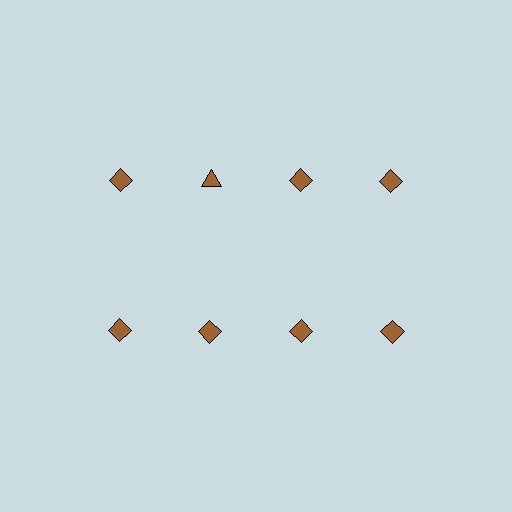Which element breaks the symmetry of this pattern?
The brown triangle in the top row, second from left column breaks the symmetry. All other shapes are brown diamonds.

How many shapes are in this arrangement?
There are 8 shapes arranged in a grid pattern.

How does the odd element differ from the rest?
It has a different shape: triangle instead of diamond.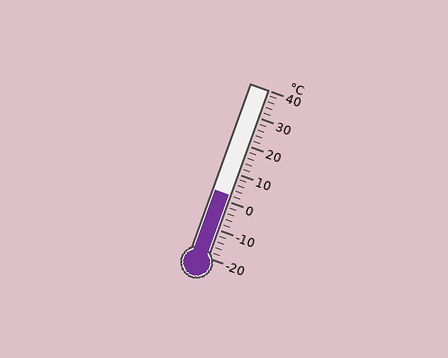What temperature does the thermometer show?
The thermometer shows approximately 2°C.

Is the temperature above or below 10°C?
The temperature is below 10°C.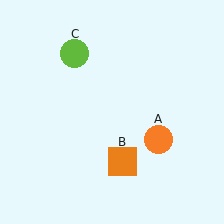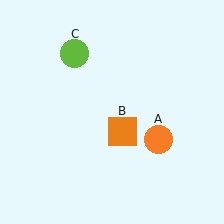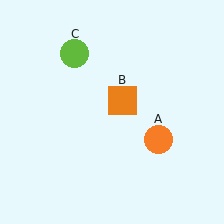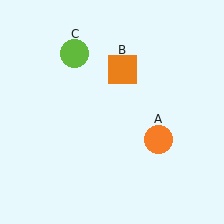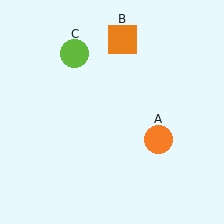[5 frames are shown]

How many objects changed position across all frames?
1 object changed position: orange square (object B).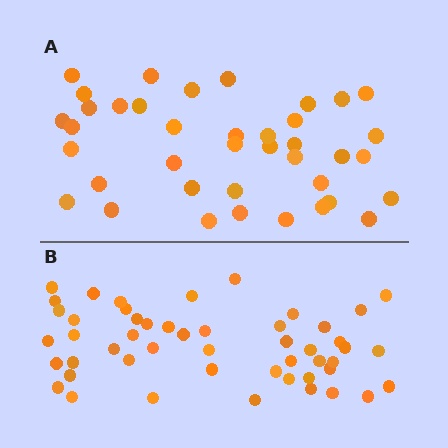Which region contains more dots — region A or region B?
Region B (the bottom region) has more dots.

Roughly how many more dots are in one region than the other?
Region B has roughly 12 or so more dots than region A.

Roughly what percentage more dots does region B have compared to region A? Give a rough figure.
About 30% more.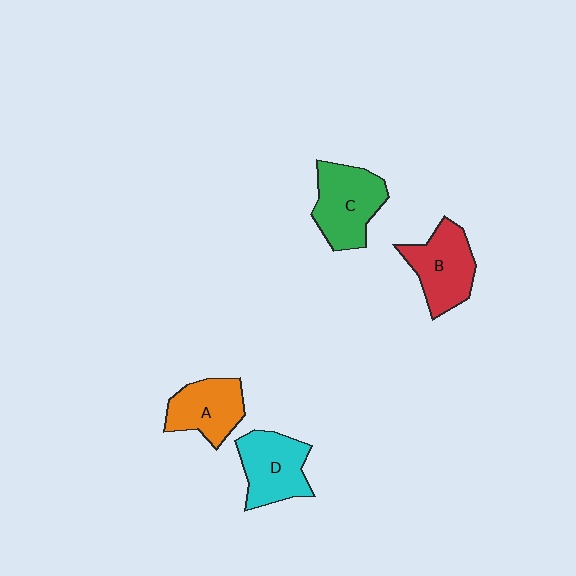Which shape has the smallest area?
Shape A (orange).